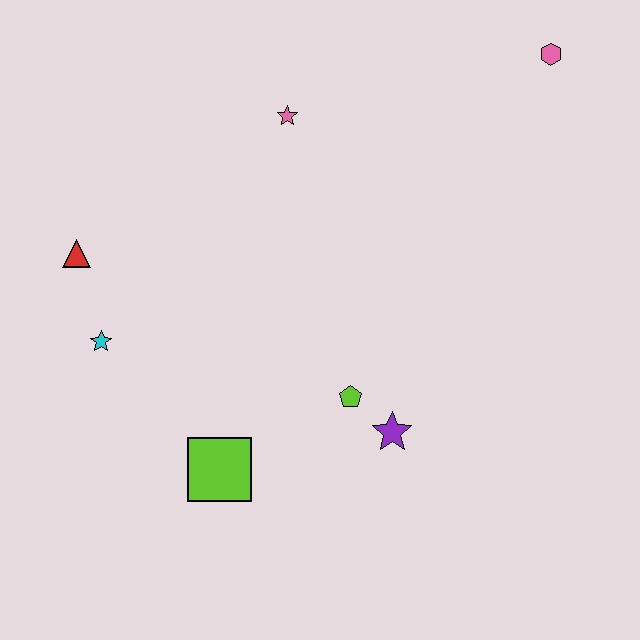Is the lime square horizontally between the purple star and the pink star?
No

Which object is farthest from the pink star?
The lime square is farthest from the pink star.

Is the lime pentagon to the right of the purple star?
No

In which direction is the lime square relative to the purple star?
The lime square is to the left of the purple star.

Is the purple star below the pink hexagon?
Yes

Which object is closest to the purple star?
The lime pentagon is closest to the purple star.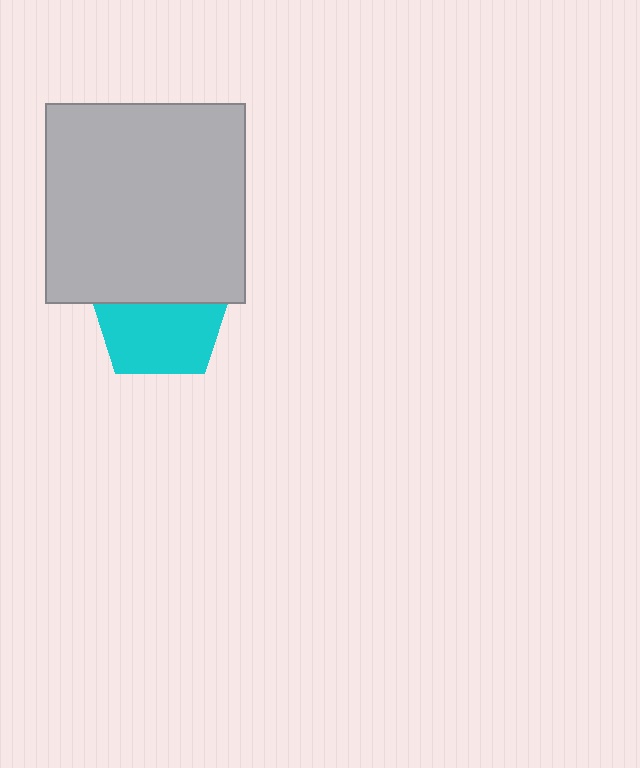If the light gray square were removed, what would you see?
You would see the complete cyan pentagon.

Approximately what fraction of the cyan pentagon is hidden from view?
Roughly 43% of the cyan pentagon is hidden behind the light gray square.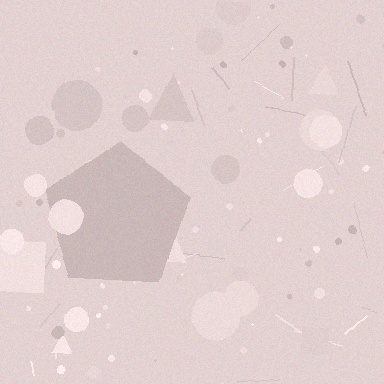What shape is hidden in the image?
A pentagon is hidden in the image.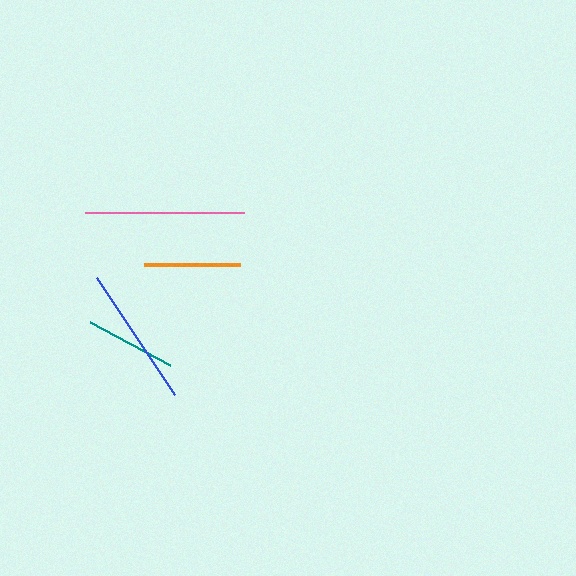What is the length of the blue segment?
The blue segment is approximately 141 pixels long.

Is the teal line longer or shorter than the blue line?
The blue line is longer than the teal line.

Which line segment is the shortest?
The teal line is the shortest at approximately 90 pixels.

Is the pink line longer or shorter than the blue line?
The pink line is longer than the blue line.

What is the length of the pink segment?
The pink segment is approximately 159 pixels long.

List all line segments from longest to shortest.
From longest to shortest: pink, blue, orange, teal.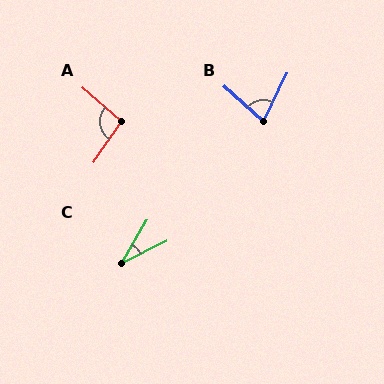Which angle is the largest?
A, at approximately 96 degrees.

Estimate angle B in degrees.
Approximately 74 degrees.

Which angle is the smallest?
C, at approximately 34 degrees.